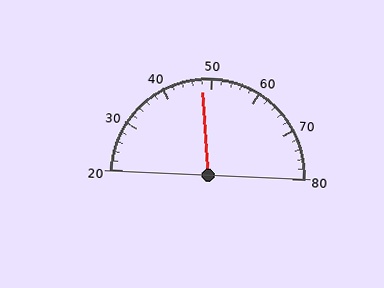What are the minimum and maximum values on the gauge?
The gauge ranges from 20 to 80.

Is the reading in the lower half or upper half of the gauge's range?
The reading is in the lower half of the range (20 to 80).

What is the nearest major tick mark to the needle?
The nearest major tick mark is 50.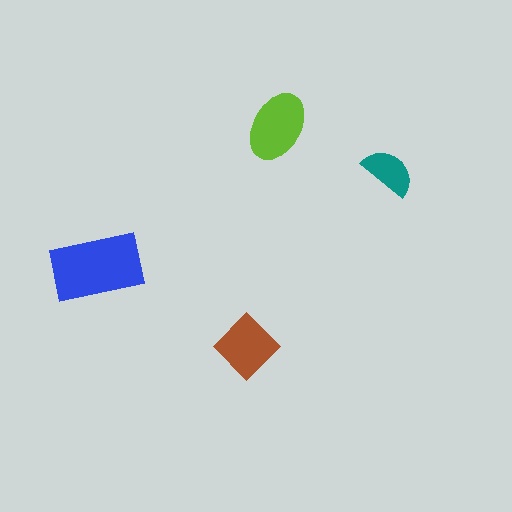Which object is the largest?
The blue rectangle.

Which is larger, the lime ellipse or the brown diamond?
The lime ellipse.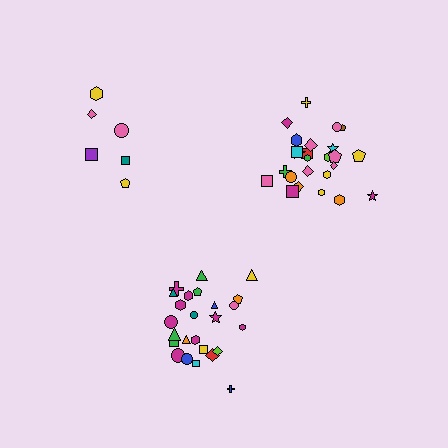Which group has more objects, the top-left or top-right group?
The top-right group.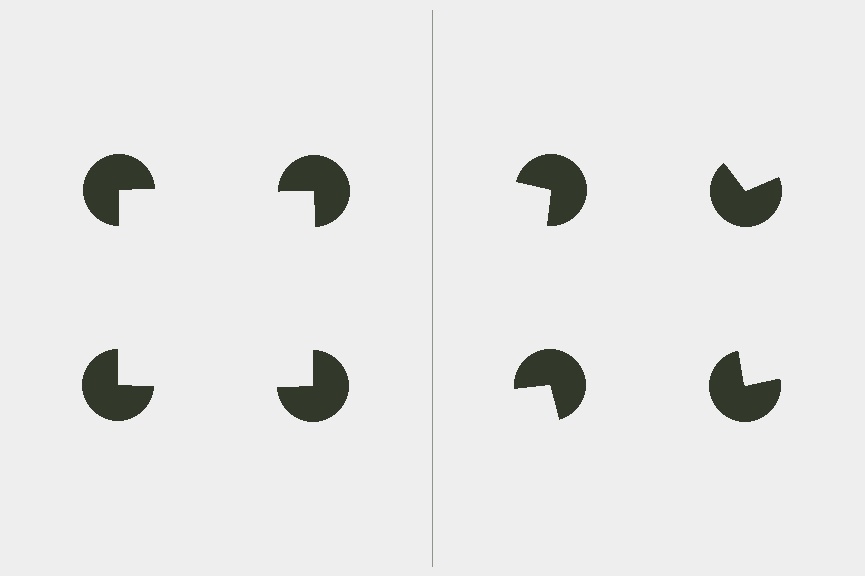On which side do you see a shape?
An illusory square appears on the left side. On the right side the wedge cuts are rotated, so no coherent shape forms.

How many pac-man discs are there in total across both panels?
8 — 4 on each side.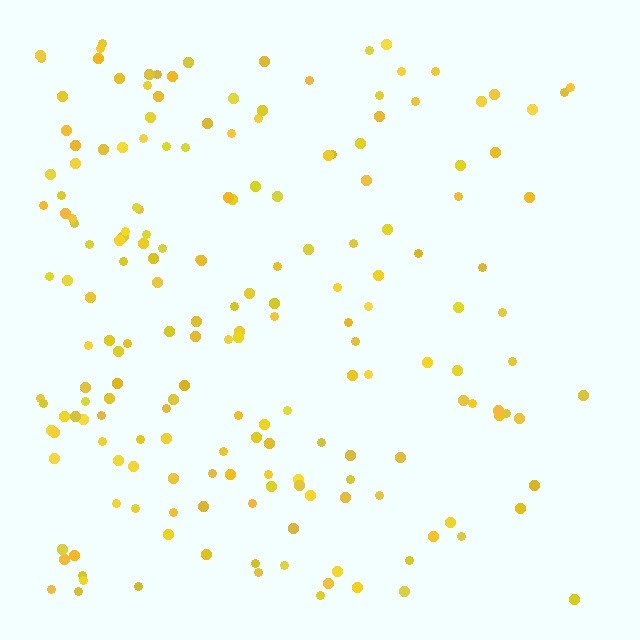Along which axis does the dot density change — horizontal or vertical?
Horizontal.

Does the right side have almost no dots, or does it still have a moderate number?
Still a moderate number, just noticeably fewer than the left.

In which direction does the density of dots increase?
From right to left, with the left side densest.